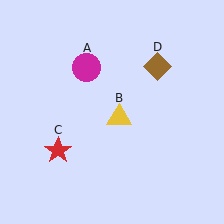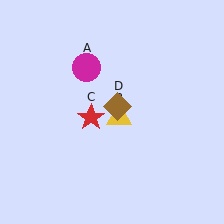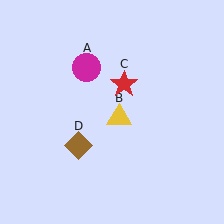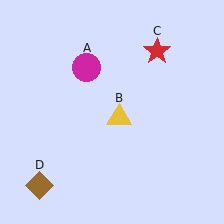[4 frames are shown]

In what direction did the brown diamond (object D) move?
The brown diamond (object D) moved down and to the left.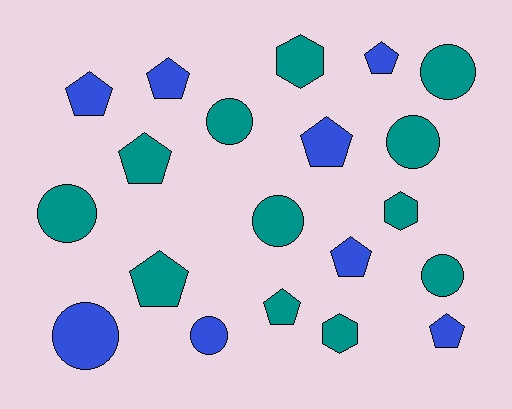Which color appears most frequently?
Teal, with 12 objects.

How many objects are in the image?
There are 20 objects.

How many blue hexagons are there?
There are no blue hexagons.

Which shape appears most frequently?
Pentagon, with 9 objects.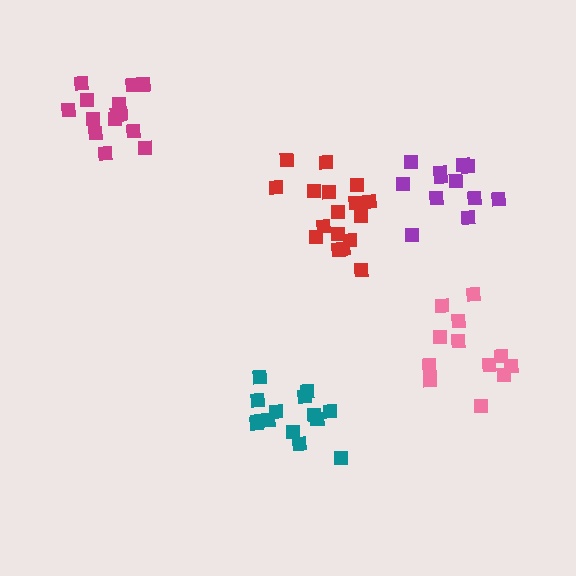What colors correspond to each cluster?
The clusters are colored: teal, red, magenta, pink, purple.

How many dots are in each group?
Group 1: 14 dots, Group 2: 17 dots, Group 3: 14 dots, Group 4: 13 dots, Group 5: 12 dots (70 total).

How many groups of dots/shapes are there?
There are 5 groups.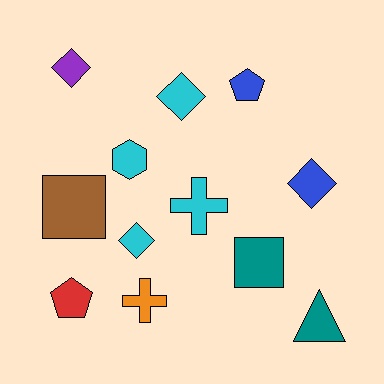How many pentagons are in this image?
There are 2 pentagons.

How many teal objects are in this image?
There are 2 teal objects.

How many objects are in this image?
There are 12 objects.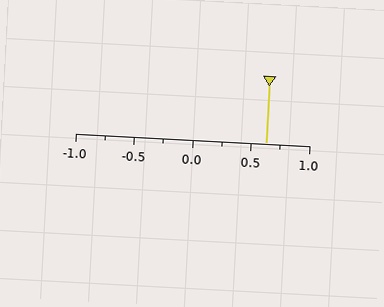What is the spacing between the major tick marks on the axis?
The major ticks are spaced 0.5 apart.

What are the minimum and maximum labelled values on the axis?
The axis runs from -1.0 to 1.0.